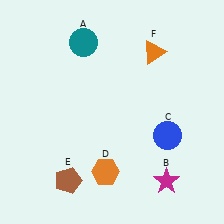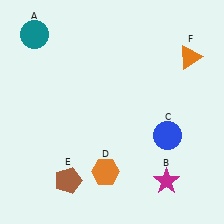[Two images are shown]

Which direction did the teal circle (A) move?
The teal circle (A) moved left.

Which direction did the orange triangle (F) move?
The orange triangle (F) moved right.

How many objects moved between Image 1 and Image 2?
2 objects moved between the two images.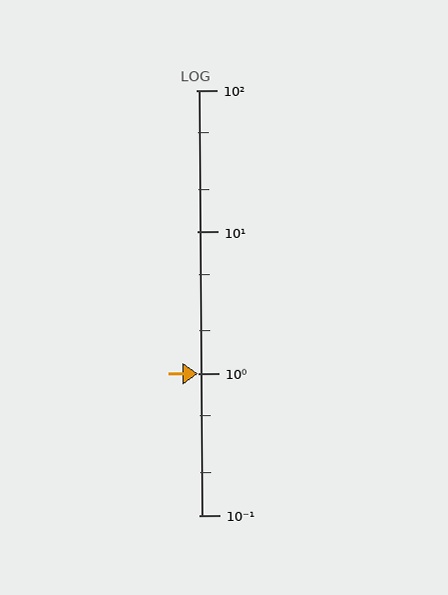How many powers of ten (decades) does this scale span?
The scale spans 3 decades, from 0.1 to 100.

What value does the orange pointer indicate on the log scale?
The pointer indicates approximately 1.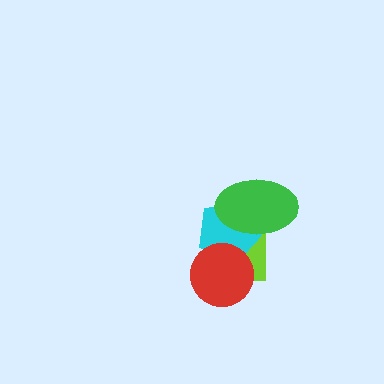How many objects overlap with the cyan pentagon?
3 objects overlap with the cyan pentagon.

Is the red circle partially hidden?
No, no other shape covers it.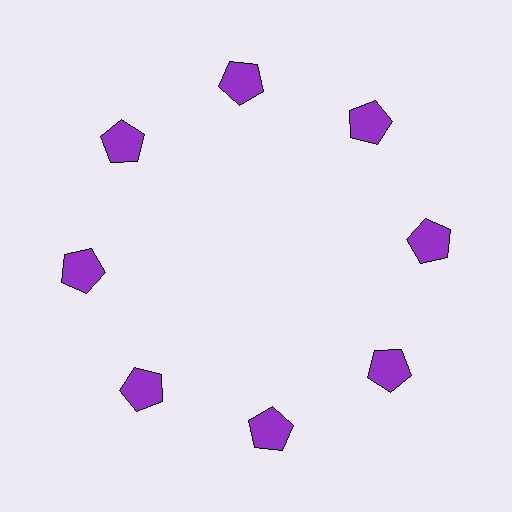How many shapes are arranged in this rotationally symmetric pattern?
There are 8 shapes, arranged in 8 groups of 1.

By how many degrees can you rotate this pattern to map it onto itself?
The pattern maps onto itself every 45 degrees of rotation.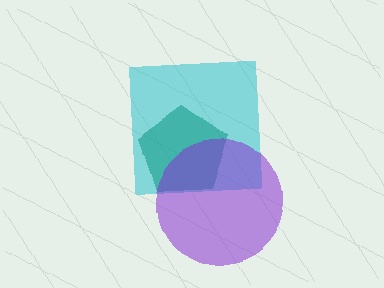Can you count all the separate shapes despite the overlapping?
Yes, there are 3 separate shapes.